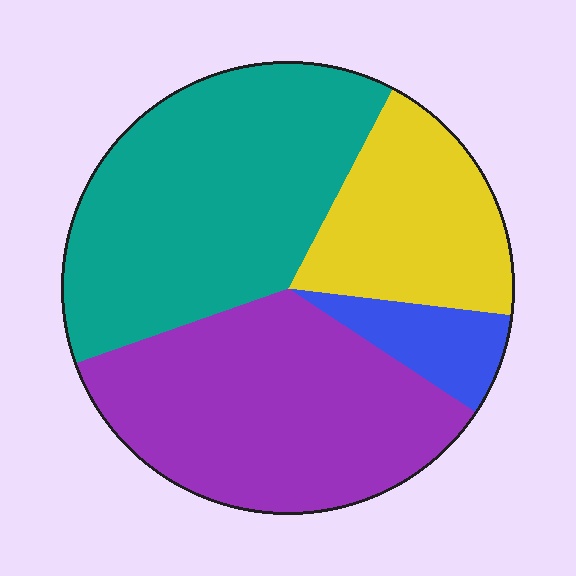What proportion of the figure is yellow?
Yellow takes up less than a quarter of the figure.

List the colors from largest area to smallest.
From largest to smallest: teal, purple, yellow, blue.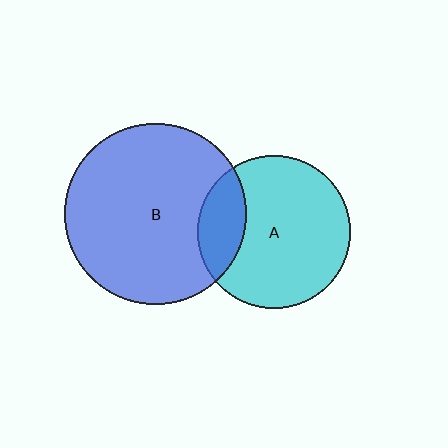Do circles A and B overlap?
Yes.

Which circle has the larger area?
Circle B (blue).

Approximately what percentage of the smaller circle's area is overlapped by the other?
Approximately 20%.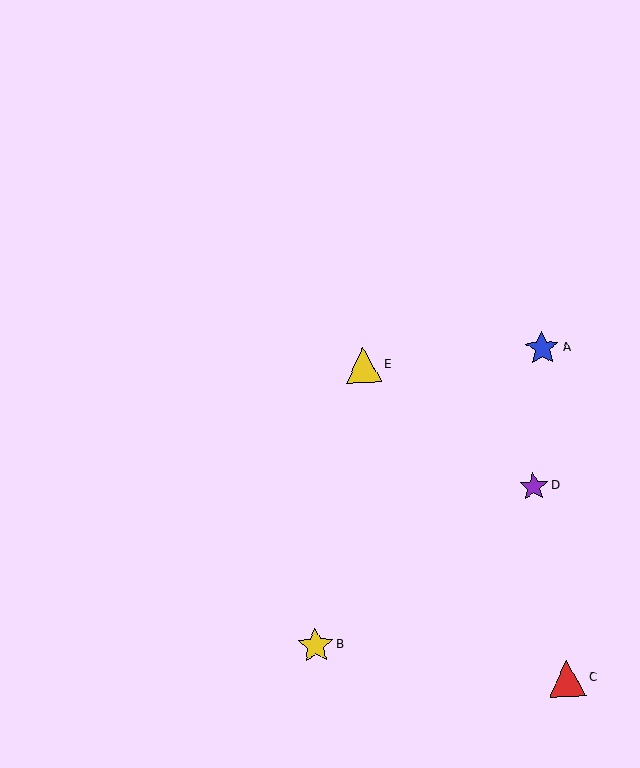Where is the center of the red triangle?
The center of the red triangle is at (567, 678).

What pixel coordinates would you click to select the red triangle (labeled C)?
Click at (567, 678) to select the red triangle C.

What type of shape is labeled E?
Shape E is a yellow triangle.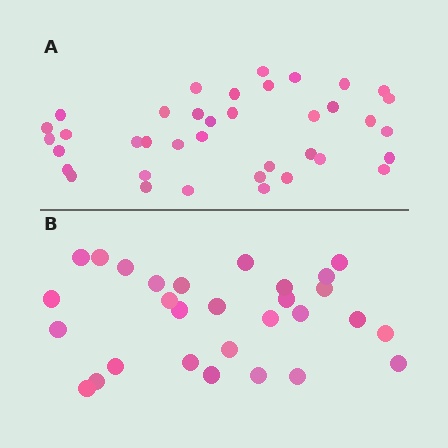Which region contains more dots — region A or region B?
Region A (the top region) has more dots.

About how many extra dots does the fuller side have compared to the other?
Region A has roughly 8 or so more dots than region B.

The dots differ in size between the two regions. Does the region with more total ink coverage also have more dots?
No. Region B has more total ink coverage because its dots are larger, but region A actually contains more individual dots. Total area can be misleading — the number of items is what matters here.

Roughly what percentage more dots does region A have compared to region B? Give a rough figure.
About 30% more.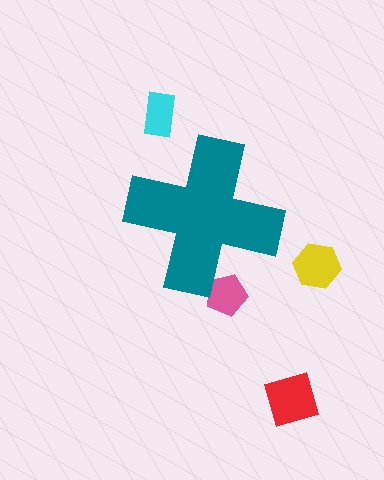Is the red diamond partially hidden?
No, the red diamond is fully visible.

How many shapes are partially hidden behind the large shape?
1 shape is partially hidden.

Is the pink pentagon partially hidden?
Yes, the pink pentagon is partially hidden behind the teal cross.